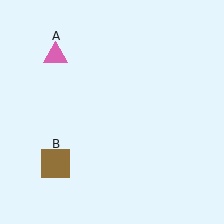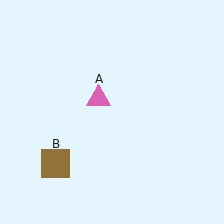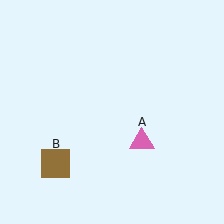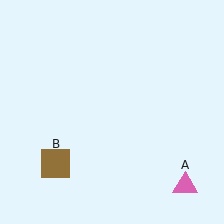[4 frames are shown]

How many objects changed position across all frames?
1 object changed position: pink triangle (object A).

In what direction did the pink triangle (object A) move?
The pink triangle (object A) moved down and to the right.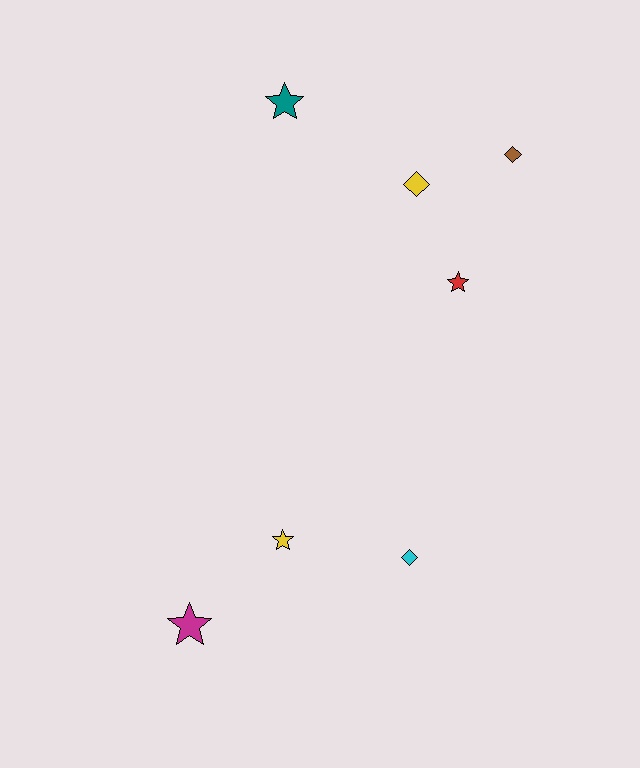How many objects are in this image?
There are 7 objects.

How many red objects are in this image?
There is 1 red object.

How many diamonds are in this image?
There are 3 diamonds.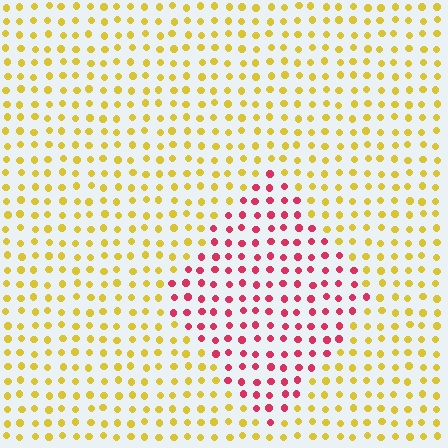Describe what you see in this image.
The image is filled with small yellow elements in a uniform arrangement. A diamond-shaped region is visible where the elements are tinted to a slightly different hue, forming a subtle color boundary.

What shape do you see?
I see a diamond.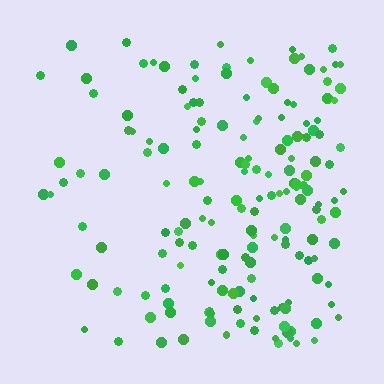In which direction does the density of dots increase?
From left to right, with the right side densest.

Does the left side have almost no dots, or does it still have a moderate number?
Still a moderate number, just noticeably fewer than the right.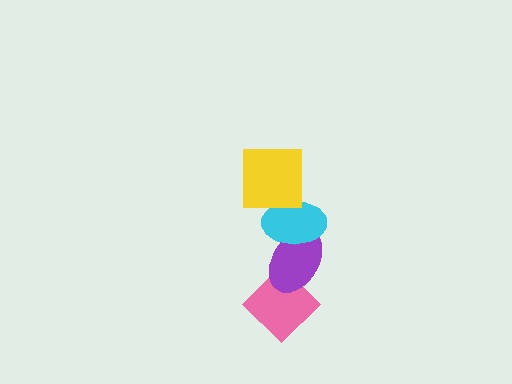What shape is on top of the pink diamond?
The purple ellipse is on top of the pink diamond.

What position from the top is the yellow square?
The yellow square is 1st from the top.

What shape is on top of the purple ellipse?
The cyan ellipse is on top of the purple ellipse.